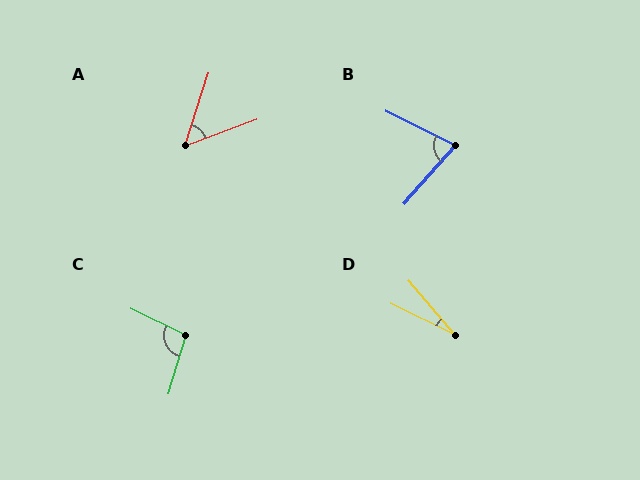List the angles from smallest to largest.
D (23°), A (51°), B (76°), C (99°).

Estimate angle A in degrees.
Approximately 51 degrees.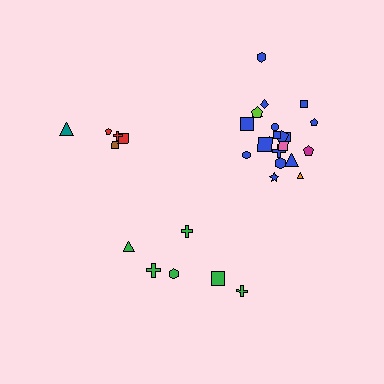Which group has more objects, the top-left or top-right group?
The top-right group.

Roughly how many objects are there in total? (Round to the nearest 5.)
Roughly 35 objects in total.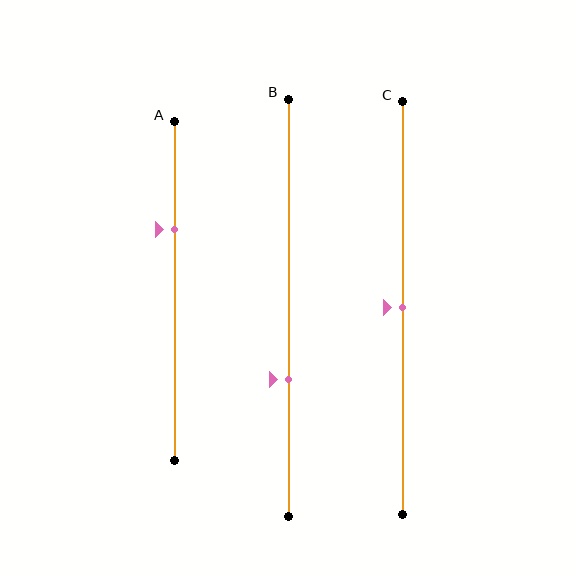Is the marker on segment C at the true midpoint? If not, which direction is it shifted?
Yes, the marker on segment C is at the true midpoint.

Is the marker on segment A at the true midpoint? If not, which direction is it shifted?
No, the marker on segment A is shifted upward by about 18% of the segment length.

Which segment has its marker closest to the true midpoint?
Segment C has its marker closest to the true midpoint.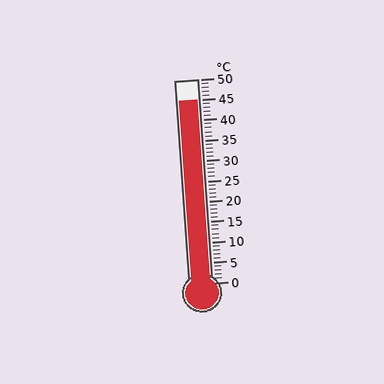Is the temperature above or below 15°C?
The temperature is above 15°C.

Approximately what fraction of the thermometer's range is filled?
The thermometer is filled to approximately 90% of its range.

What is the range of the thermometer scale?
The thermometer scale ranges from 0°C to 50°C.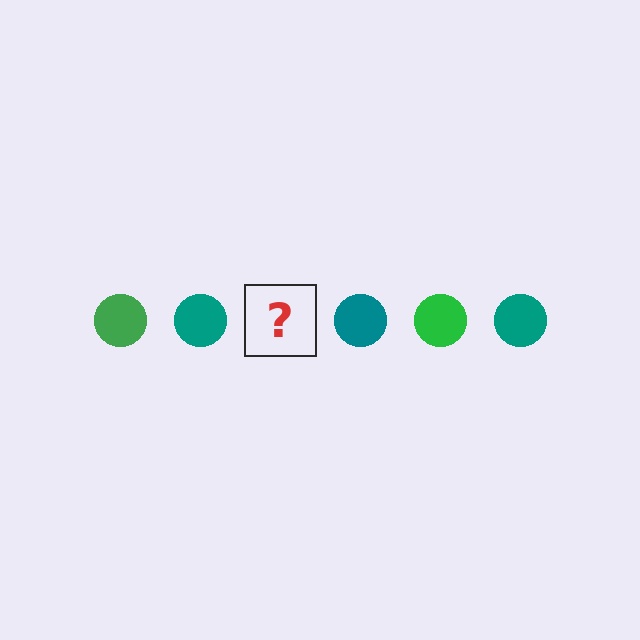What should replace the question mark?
The question mark should be replaced with a green circle.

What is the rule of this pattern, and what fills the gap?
The rule is that the pattern cycles through green, teal circles. The gap should be filled with a green circle.